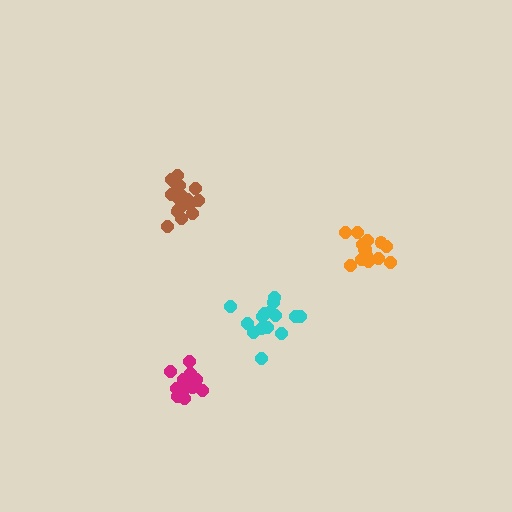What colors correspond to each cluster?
The clusters are colored: orange, brown, cyan, magenta.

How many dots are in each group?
Group 1: 14 dots, Group 2: 17 dots, Group 3: 15 dots, Group 4: 15 dots (61 total).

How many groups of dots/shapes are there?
There are 4 groups.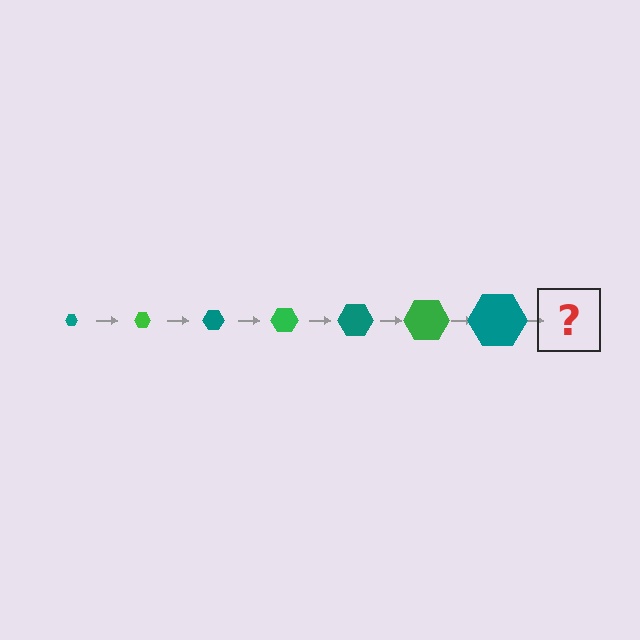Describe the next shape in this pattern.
It should be a green hexagon, larger than the previous one.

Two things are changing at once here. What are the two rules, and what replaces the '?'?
The two rules are that the hexagon grows larger each step and the color cycles through teal and green. The '?' should be a green hexagon, larger than the previous one.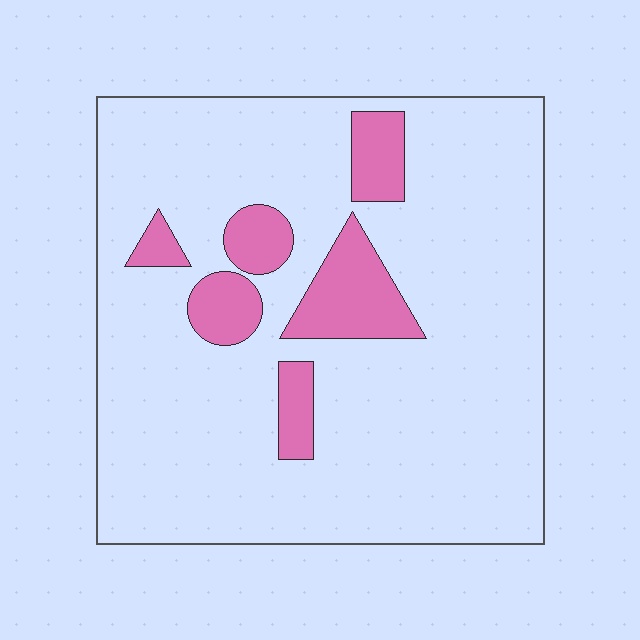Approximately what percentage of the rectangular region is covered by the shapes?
Approximately 15%.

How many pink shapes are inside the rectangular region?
6.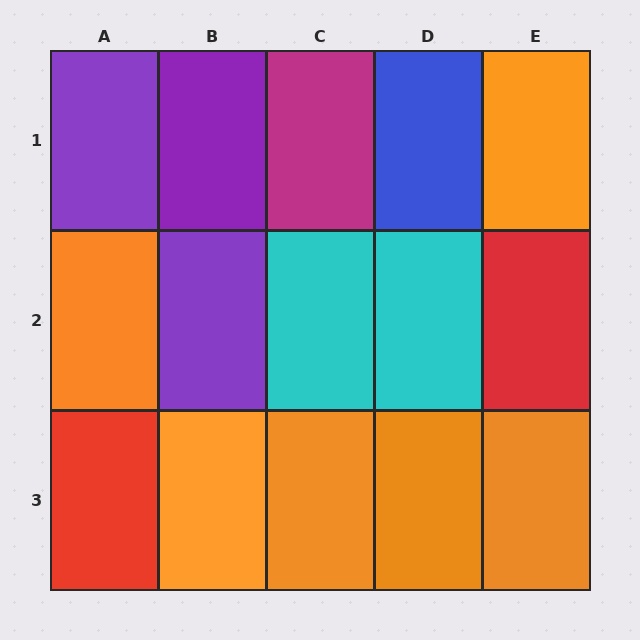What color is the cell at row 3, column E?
Orange.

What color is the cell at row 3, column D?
Orange.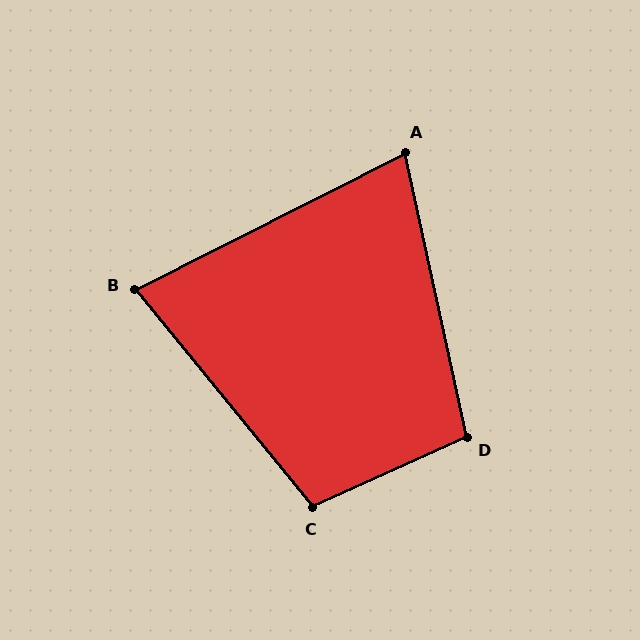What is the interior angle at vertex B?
Approximately 78 degrees (acute).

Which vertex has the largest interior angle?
C, at approximately 105 degrees.